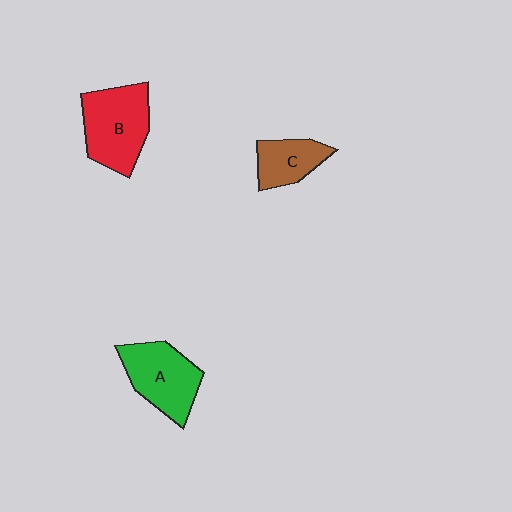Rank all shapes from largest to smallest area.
From largest to smallest: B (red), A (green), C (brown).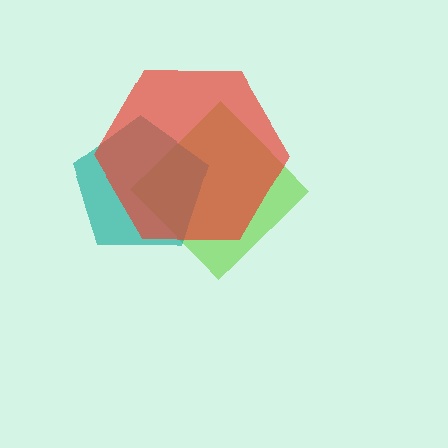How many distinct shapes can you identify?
There are 3 distinct shapes: a lime diamond, a teal pentagon, a red hexagon.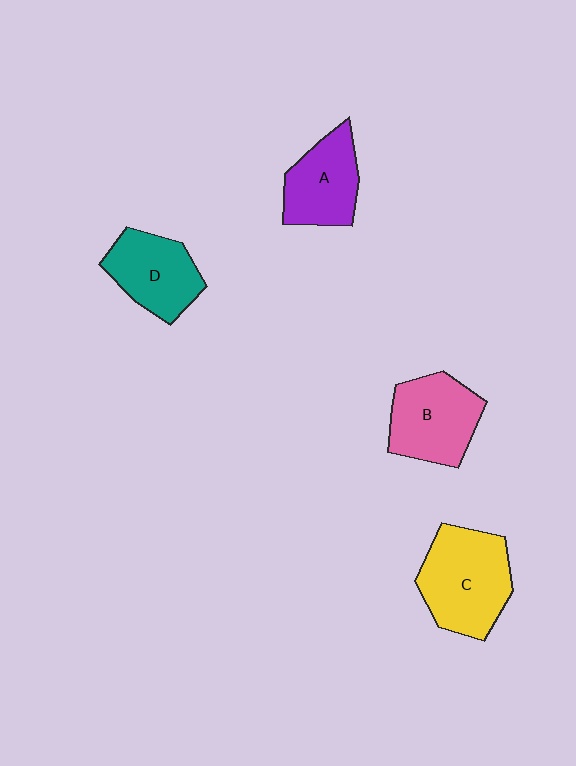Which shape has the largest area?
Shape C (yellow).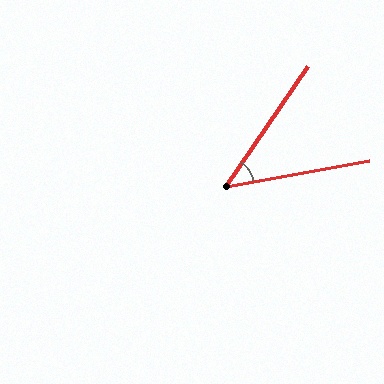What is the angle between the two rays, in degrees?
Approximately 45 degrees.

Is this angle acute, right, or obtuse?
It is acute.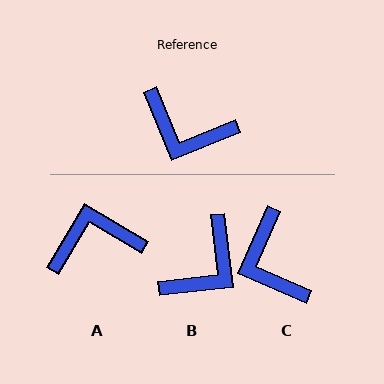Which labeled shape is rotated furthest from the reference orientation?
A, about 143 degrees away.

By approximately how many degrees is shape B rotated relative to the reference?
Approximately 74 degrees counter-clockwise.